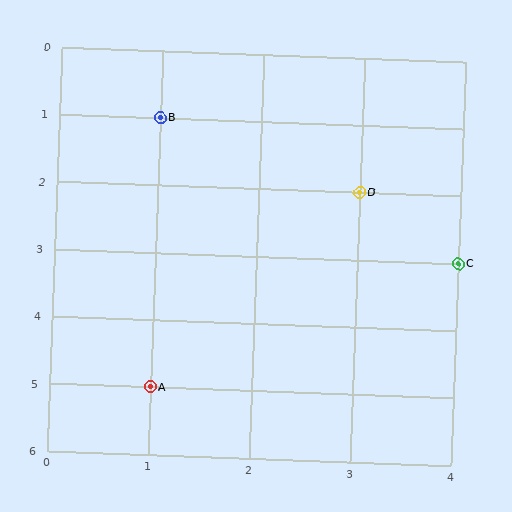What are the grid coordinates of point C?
Point C is at grid coordinates (4, 3).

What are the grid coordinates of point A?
Point A is at grid coordinates (1, 5).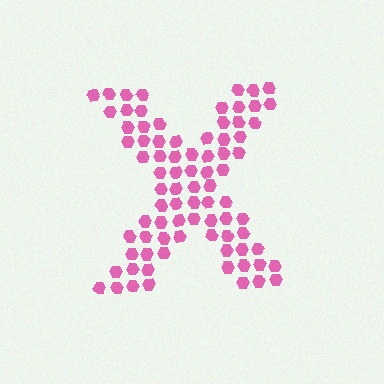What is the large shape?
The large shape is the letter X.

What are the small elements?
The small elements are hexagons.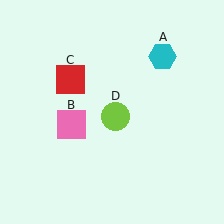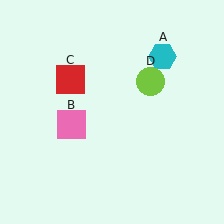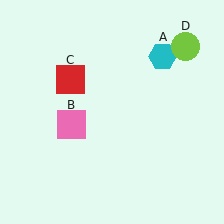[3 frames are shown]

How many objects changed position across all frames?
1 object changed position: lime circle (object D).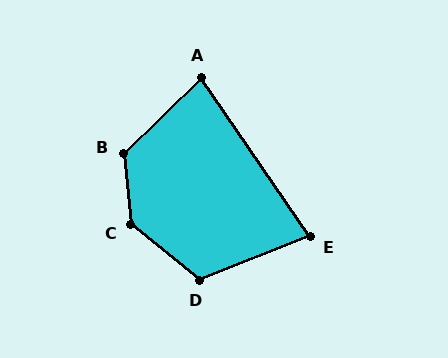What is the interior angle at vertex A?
Approximately 81 degrees (acute).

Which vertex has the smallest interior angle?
E, at approximately 77 degrees.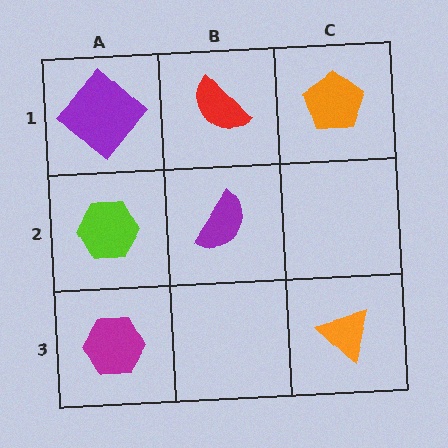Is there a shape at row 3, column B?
No, that cell is empty.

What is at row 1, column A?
A purple diamond.